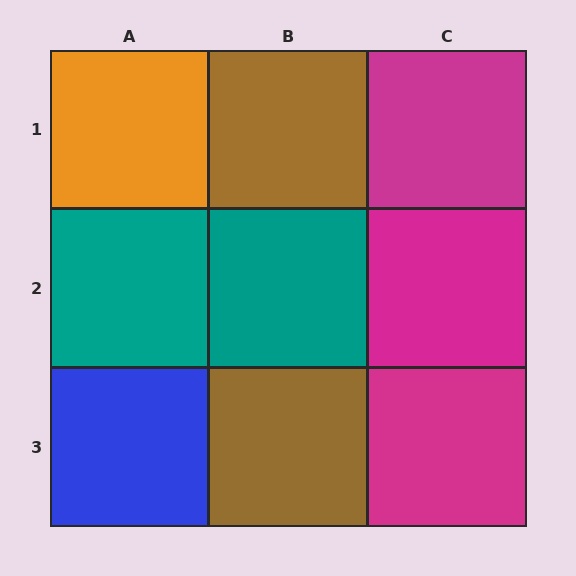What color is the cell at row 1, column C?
Magenta.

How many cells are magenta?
3 cells are magenta.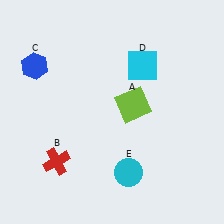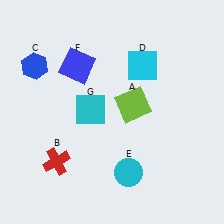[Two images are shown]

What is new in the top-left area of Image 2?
A cyan square (G) was added in the top-left area of Image 2.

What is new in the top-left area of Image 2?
A blue square (F) was added in the top-left area of Image 2.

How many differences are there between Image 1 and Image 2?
There are 2 differences between the two images.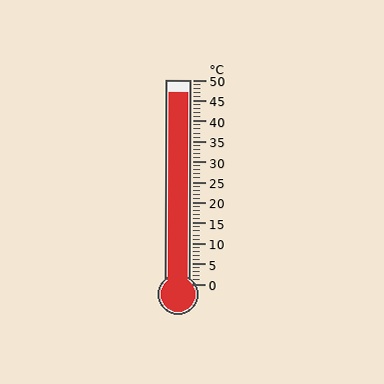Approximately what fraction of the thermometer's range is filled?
The thermometer is filled to approximately 95% of its range.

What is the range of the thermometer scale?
The thermometer scale ranges from 0°C to 50°C.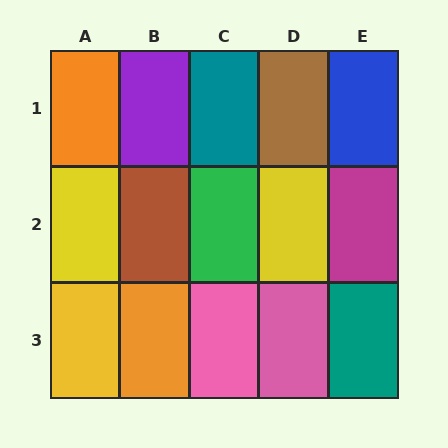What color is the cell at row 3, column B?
Orange.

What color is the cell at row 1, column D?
Brown.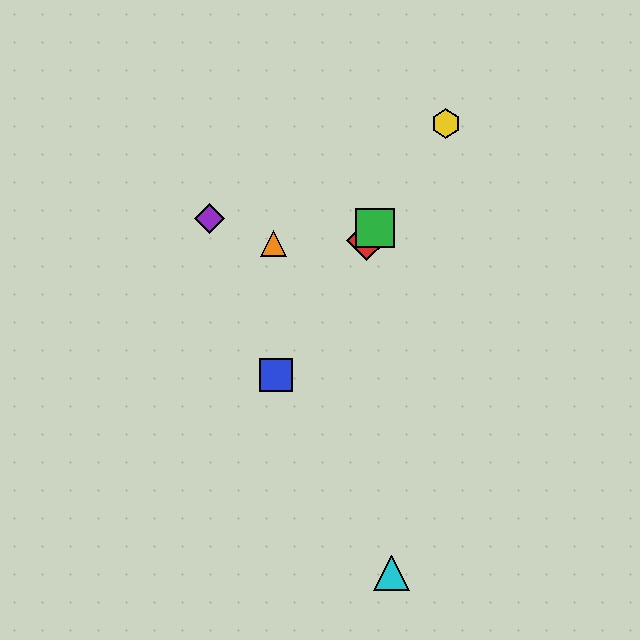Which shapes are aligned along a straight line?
The red diamond, the blue square, the green square, the yellow hexagon are aligned along a straight line.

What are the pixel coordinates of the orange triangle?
The orange triangle is at (273, 244).